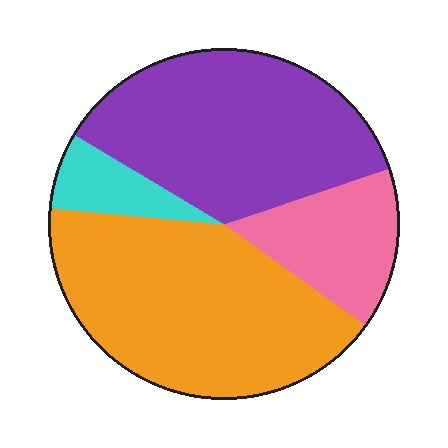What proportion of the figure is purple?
Purple takes up about three eighths (3/8) of the figure.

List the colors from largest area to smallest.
From largest to smallest: orange, purple, pink, cyan.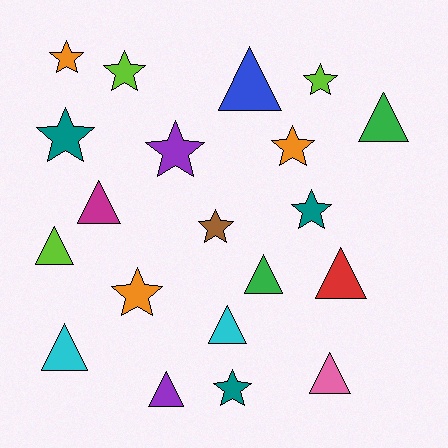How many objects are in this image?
There are 20 objects.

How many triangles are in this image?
There are 10 triangles.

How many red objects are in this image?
There is 1 red object.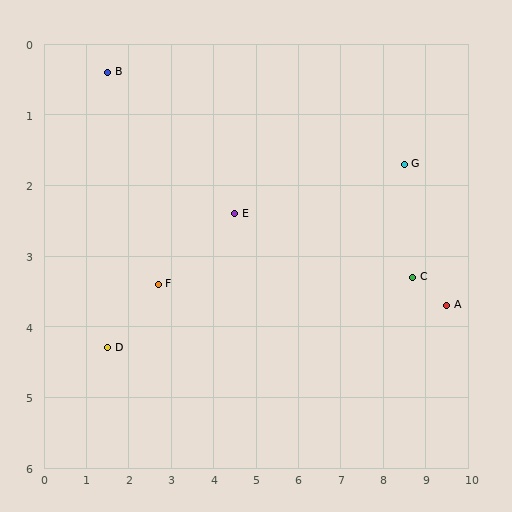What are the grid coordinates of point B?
Point B is at approximately (1.5, 0.4).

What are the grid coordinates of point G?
Point G is at approximately (8.5, 1.7).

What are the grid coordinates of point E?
Point E is at approximately (4.5, 2.4).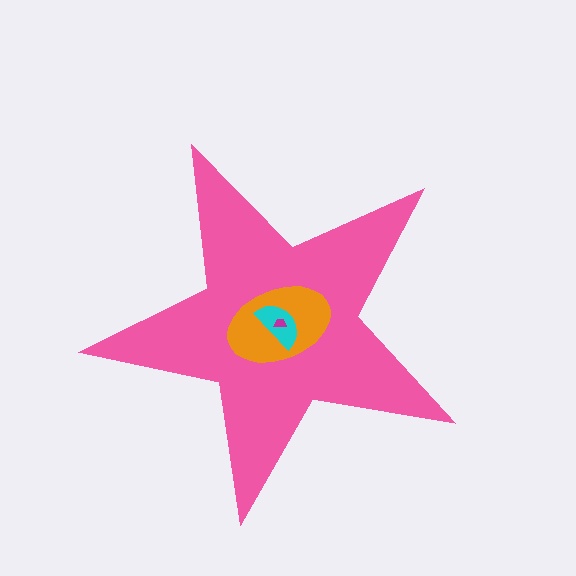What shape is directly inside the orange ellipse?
The cyan semicircle.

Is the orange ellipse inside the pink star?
Yes.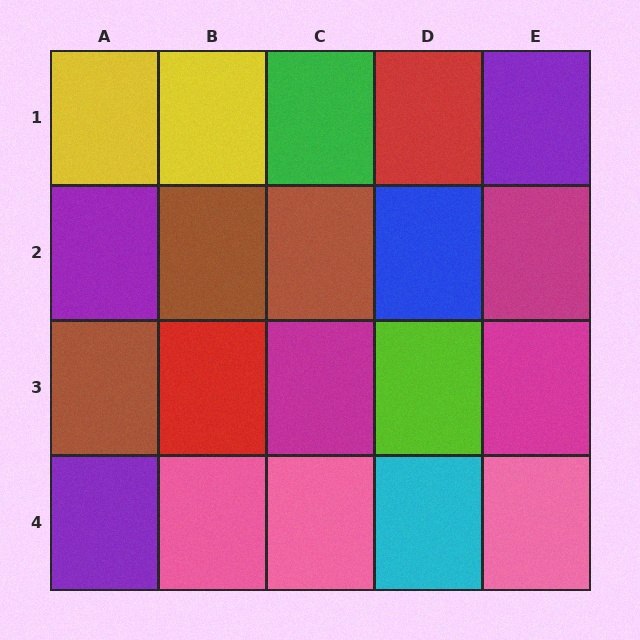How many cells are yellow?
2 cells are yellow.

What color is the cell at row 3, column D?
Lime.